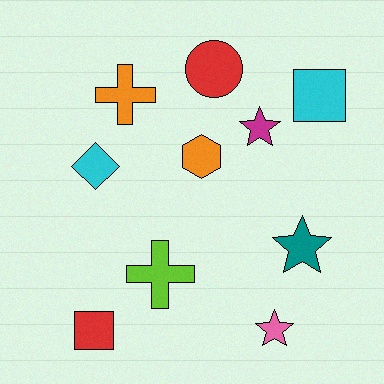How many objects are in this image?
There are 10 objects.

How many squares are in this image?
There are 2 squares.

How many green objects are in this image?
There are no green objects.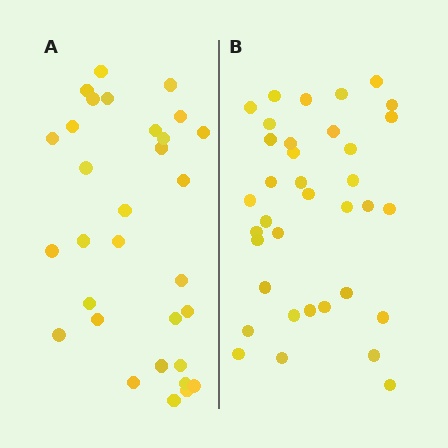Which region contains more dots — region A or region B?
Region B (the right region) has more dots.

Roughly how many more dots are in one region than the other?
Region B has about 5 more dots than region A.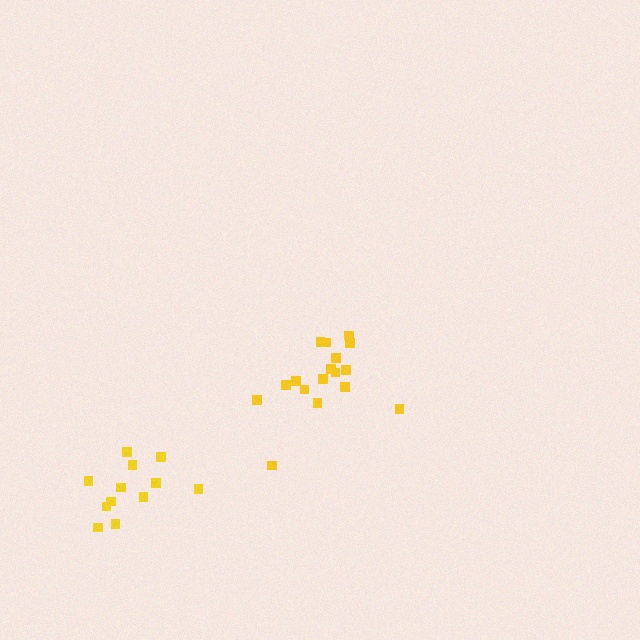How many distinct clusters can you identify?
There are 2 distinct clusters.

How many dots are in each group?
Group 1: 12 dots, Group 2: 17 dots (29 total).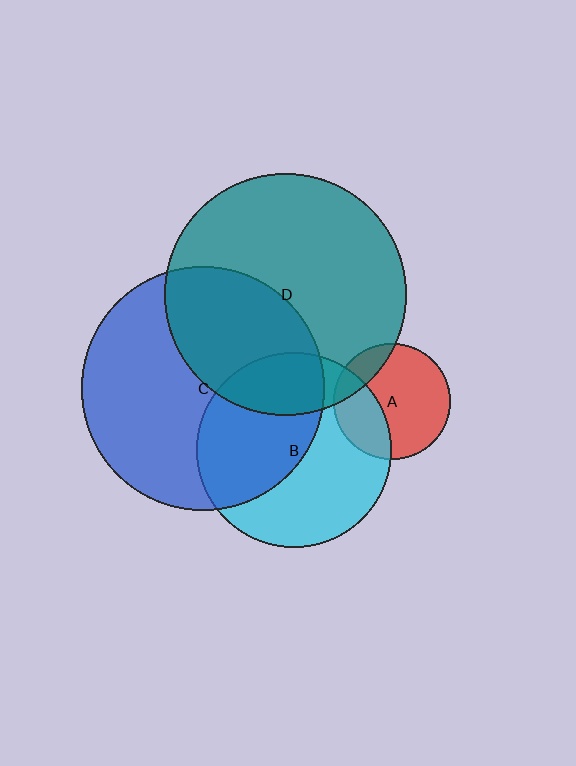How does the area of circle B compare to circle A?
Approximately 2.8 times.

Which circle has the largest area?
Circle C (blue).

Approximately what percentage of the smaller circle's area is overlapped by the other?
Approximately 20%.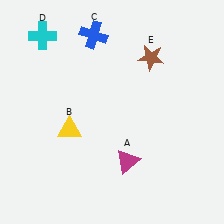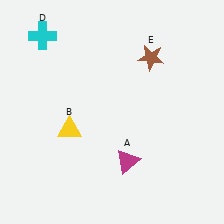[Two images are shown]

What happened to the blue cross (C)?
The blue cross (C) was removed in Image 2. It was in the top-left area of Image 1.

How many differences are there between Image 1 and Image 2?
There is 1 difference between the two images.